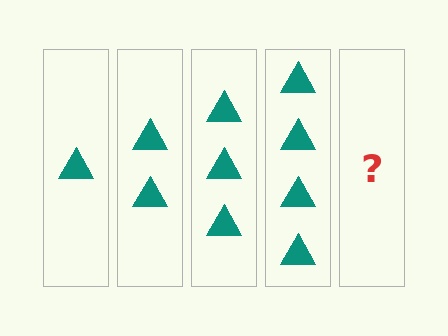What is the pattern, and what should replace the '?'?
The pattern is that each step adds one more triangle. The '?' should be 5 triangles.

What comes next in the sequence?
The next element should be 5 triangles.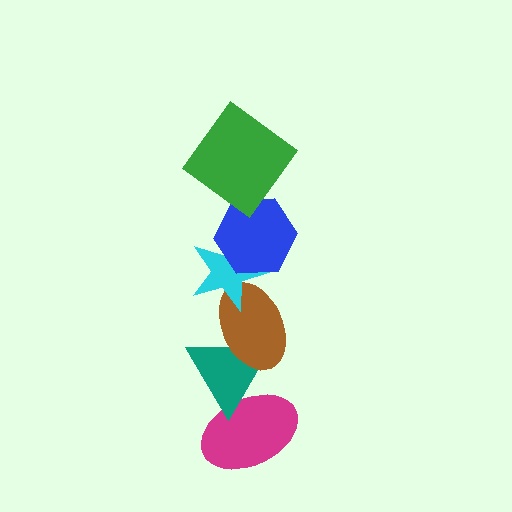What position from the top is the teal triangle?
The teal triangle is 5th from the top.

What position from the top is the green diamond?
The green diamond is 1st from the top.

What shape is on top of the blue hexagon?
The green diamond is on top of the blue hexagon.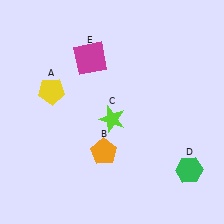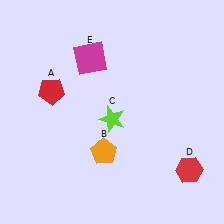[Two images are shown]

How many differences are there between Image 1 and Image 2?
There are 2 differences between the two images.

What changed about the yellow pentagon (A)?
In Image 1, A is yellow. In Image 2, it changed to red.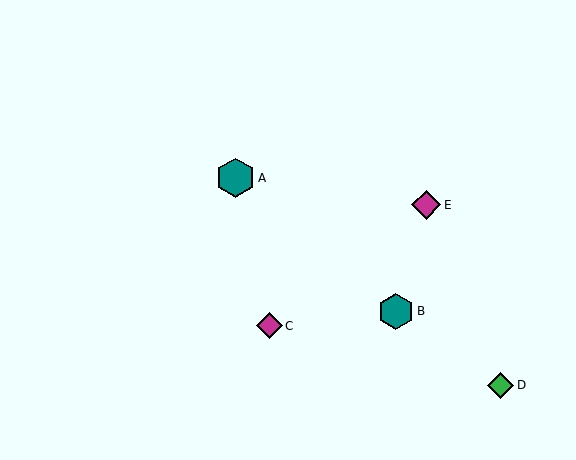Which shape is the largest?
The teal hexagon (labeled A) is the largest.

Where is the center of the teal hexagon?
The center of the teal hexagon is at (396, 311).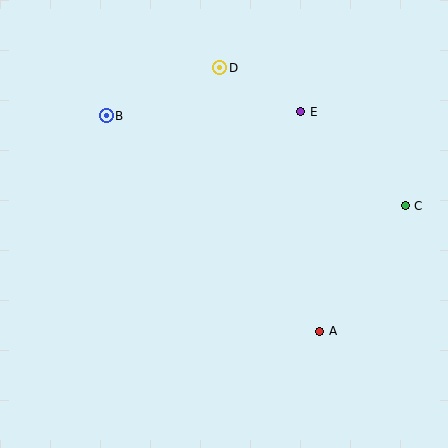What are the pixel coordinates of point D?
Point D is at (220, 68).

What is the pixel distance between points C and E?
The distance between C and E is 140 pixels.